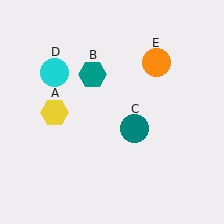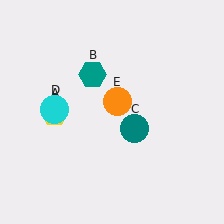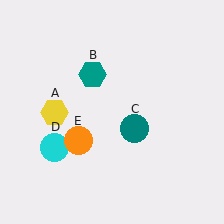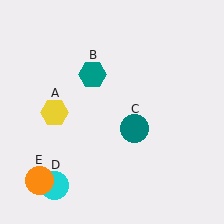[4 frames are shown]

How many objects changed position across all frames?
2 objects changed position: cyan circle (object D), orange circle (object E).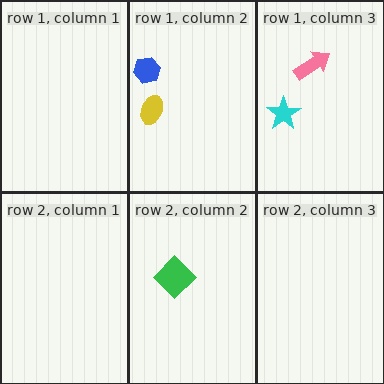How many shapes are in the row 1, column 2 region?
2.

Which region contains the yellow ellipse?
The row 1, column 2 region.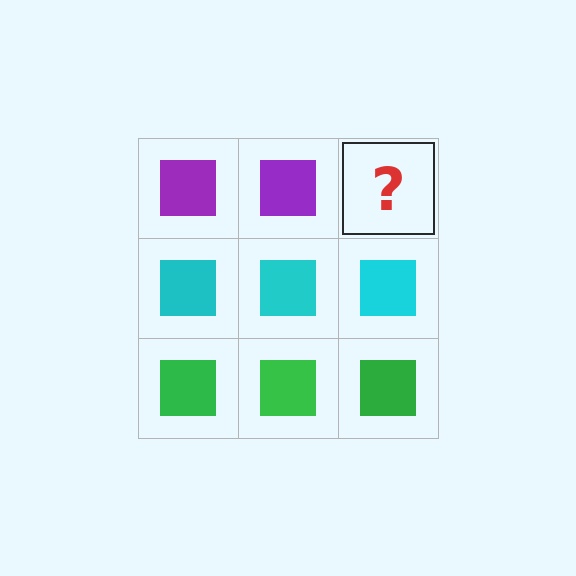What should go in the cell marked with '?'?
The missing cell should contain a purple square.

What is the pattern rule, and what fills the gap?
The rule is that each row has a consistent color. The gap should be filled with a purple square.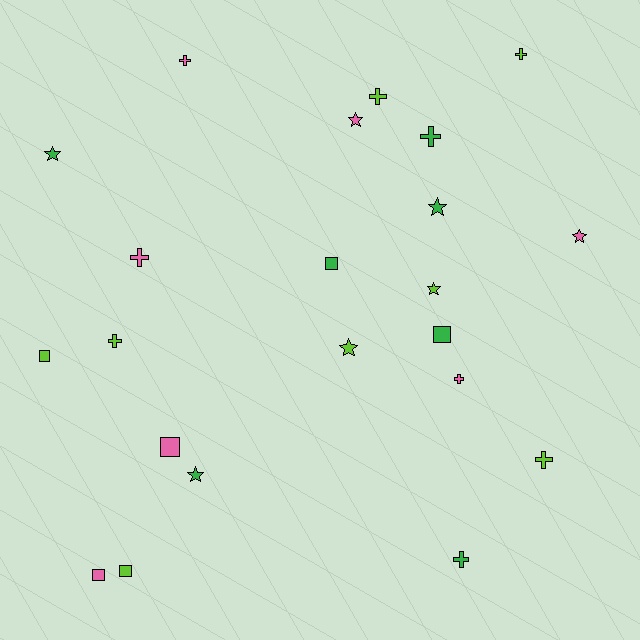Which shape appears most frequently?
Cross, with 9 objects.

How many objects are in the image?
There are 22 objects.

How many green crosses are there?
There are 2 green crosses.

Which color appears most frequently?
Lime, with 8 objects.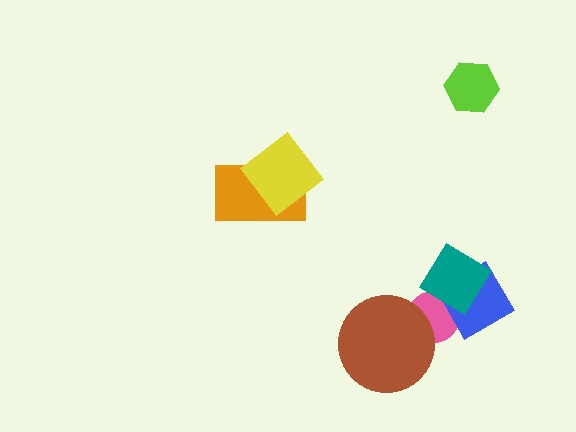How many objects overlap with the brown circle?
1 object overlaps with the brown circle.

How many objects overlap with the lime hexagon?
0 objects overlap with the lime hexagon.